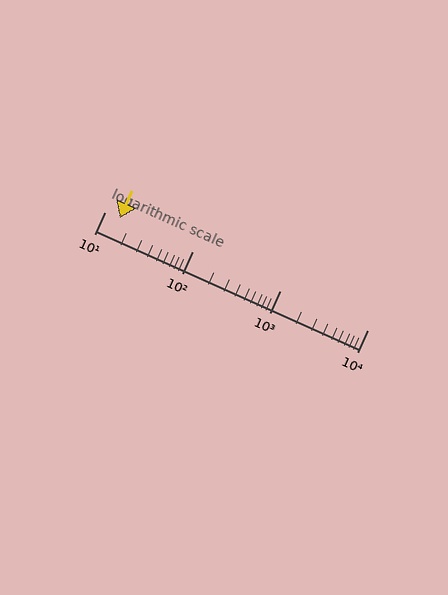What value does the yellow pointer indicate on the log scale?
The pointer indicates approximately 15.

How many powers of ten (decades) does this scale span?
The scale spans 3 decades, from 10 to 10000.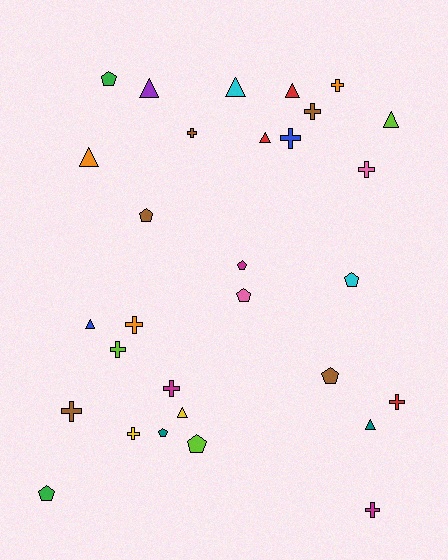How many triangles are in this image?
There are 9 triangles.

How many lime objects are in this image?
There are 3 lime objects.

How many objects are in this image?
There are 30 objects.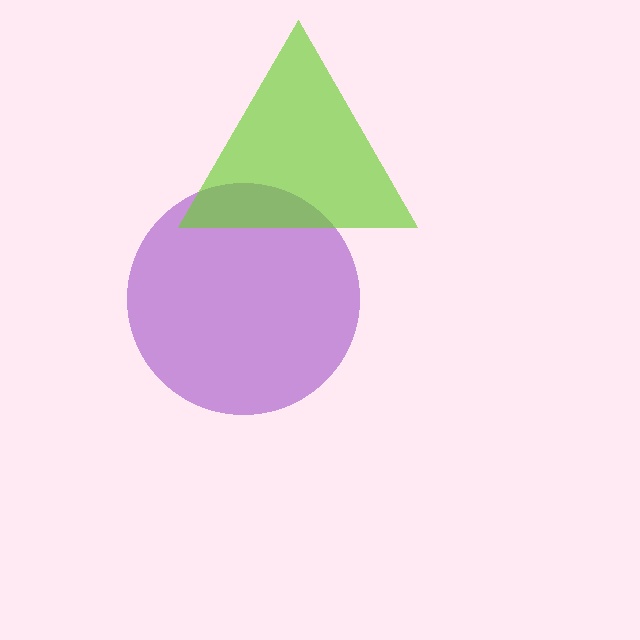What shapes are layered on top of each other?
The layered shapes are: a purple circle, a lime triangle.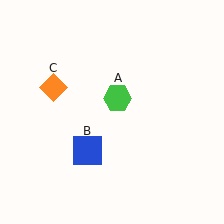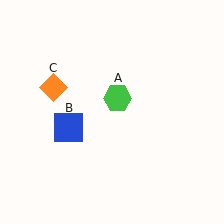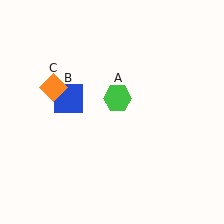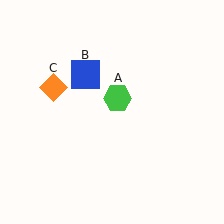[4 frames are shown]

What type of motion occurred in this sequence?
The blue square (object B) rotated clockwise around the center of the scene.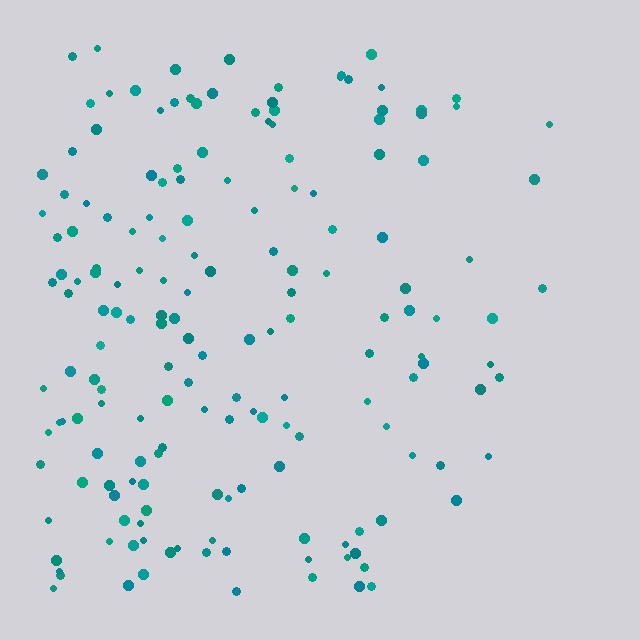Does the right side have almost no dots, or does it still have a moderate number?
Still a moderate number, just noticeably fewer than the left.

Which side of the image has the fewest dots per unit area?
The right.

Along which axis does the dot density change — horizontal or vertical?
Horizontal.